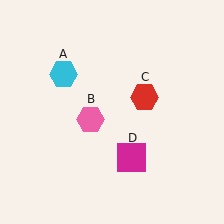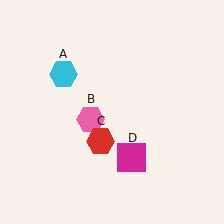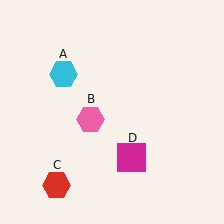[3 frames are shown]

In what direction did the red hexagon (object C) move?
The red hexagon (object C) moved down and to the left.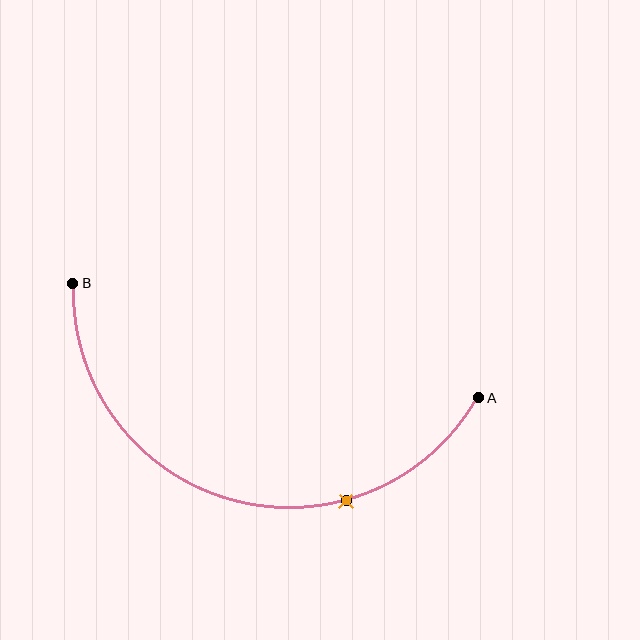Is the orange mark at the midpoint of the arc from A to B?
No. The orange mark lies on the arc but is closer to endpoint A. The arc midpoint would be at the point on the curve equidistant along the arc from both A and B.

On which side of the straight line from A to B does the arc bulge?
The arc bulges below the straight line connecting A and B.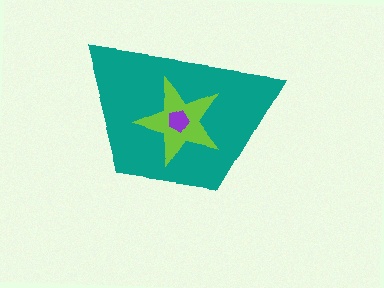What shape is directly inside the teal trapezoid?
The lime star.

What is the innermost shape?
The purple pentagon.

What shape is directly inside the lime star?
The purple pentagon.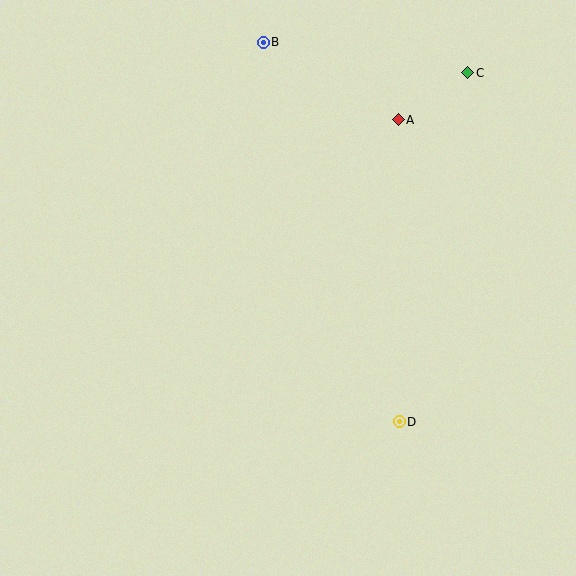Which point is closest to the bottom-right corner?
Point D is closest to the bottom-right corner.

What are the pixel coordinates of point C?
Point C is at (468, 73).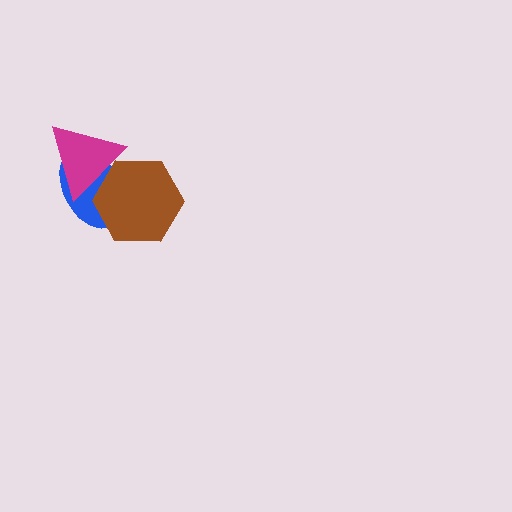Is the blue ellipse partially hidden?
Yes, it is partially covered by another shape.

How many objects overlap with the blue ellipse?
2 objects overlap with the blue ellipse.